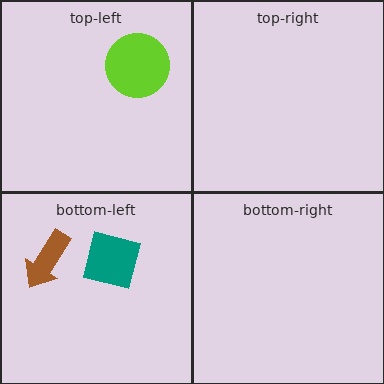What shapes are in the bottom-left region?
The teal square, the brown arrow.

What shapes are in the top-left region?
The lime circle.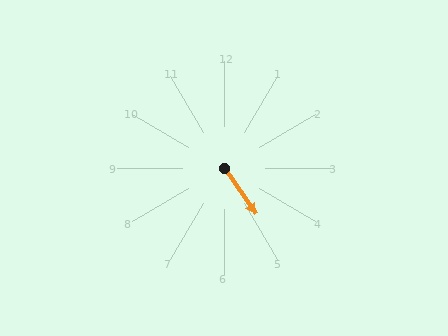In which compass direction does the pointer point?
Southeast.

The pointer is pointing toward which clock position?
Roughly 5 o'clock.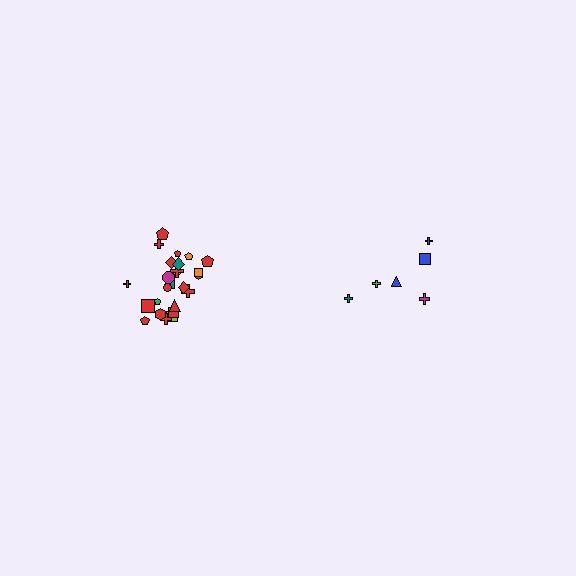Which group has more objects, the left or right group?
The left group.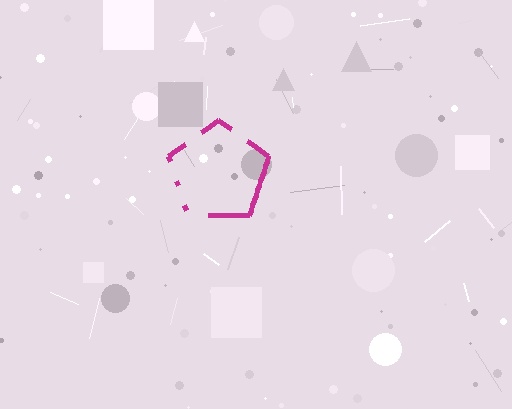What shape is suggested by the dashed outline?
The dashed outline suggests a pentagon.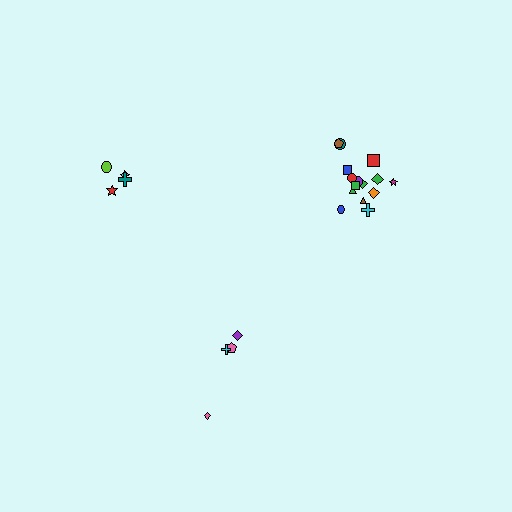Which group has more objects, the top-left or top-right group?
The top-right group.